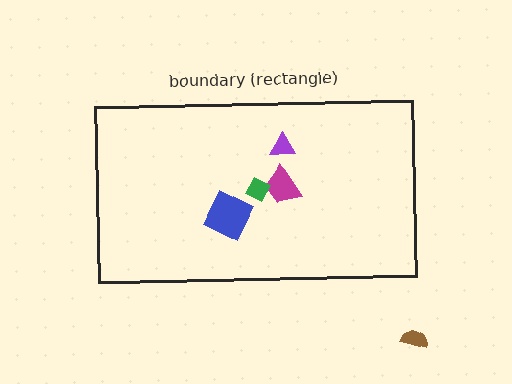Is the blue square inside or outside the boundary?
Inside.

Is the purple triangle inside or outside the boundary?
Inside.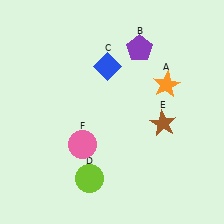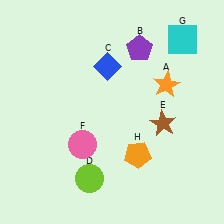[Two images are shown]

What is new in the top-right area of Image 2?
A cyan square (G) was added in the top-right area of Image 2.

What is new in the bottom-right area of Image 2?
An orange pentagon (H) was added in the bottom-right area of Image 2.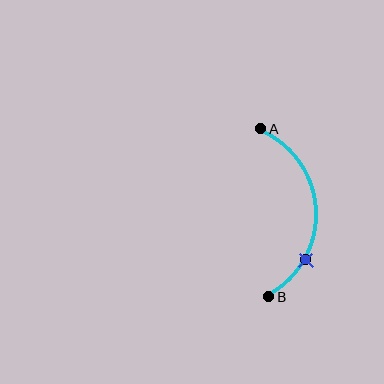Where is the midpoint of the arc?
The arc midpoint is the point on the curve farthest from the straight line joining A and B. It sits to the right of that line.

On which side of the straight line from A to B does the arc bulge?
The arc bulges to the right of the straight line connecting A and B.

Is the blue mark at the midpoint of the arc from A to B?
No. The blue mark lies on the arc but is closer to endpoint B. The arc midpoint would be at the point on the curve equidistant along the arc from both A and B.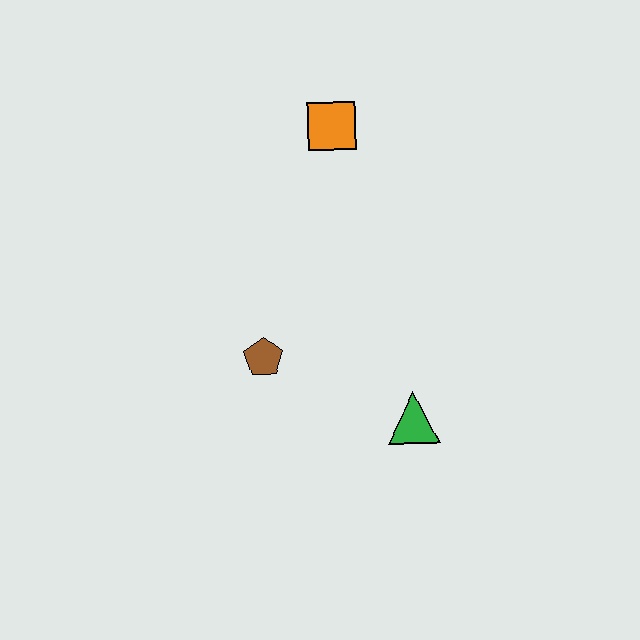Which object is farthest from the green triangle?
The orange square is farthest from the green triangle.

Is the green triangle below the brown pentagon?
Yes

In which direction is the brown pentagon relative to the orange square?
The brown pentagon is below the orange square.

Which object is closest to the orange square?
The brown pentagon is closest to the orange square.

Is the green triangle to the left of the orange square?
No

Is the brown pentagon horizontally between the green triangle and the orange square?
No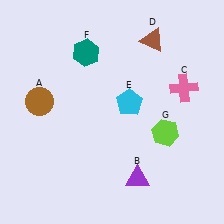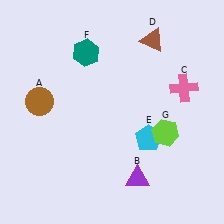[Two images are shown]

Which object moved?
The cyan pentagon (E) moved down.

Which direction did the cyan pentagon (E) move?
The cyan pentagon (E) moved down.